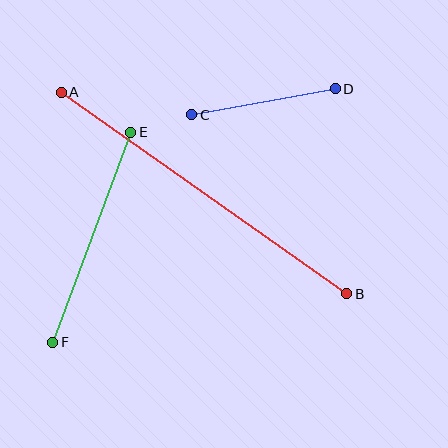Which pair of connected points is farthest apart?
Points A and B are farthest apart.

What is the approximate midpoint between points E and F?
The midpoint is at approximately (92, 237) pixels.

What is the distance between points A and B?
The distance is approximately 349 pixels.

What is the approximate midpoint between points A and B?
The midpoint is at approximately (204, 193) pixels.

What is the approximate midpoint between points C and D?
The midpoint is at approximately (264, 102) pixels.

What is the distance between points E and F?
The distance is approximately 224 pixels.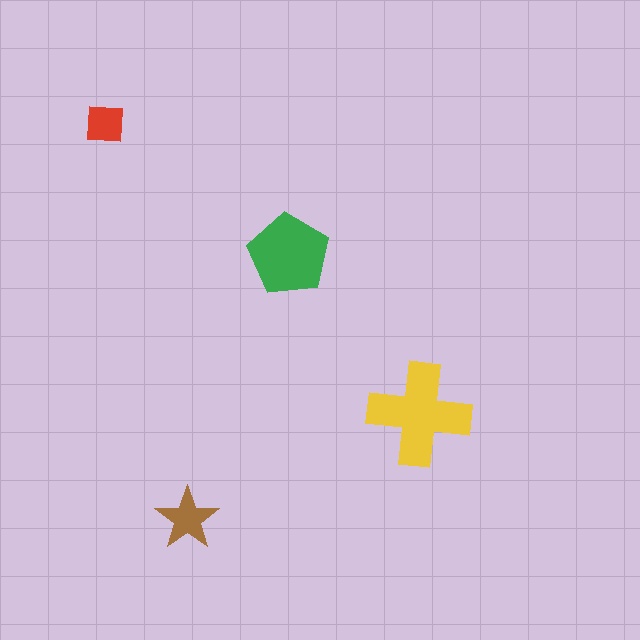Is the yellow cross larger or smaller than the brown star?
Larger.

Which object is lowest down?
The brown star is bottommost.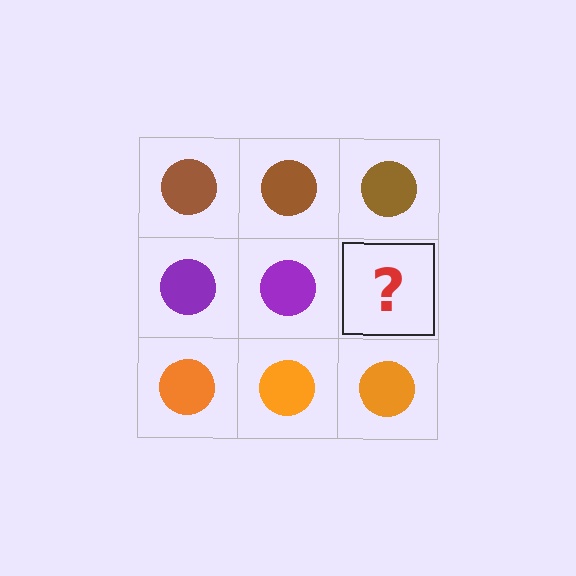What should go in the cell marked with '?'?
The missing cell should contain a purple circle.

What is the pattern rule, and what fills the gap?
The rule is that each row has a consistent color. The gap should be filled with a purple circle.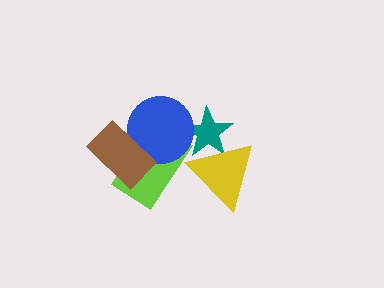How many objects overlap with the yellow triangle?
1 object overlaps with the yellow triangle.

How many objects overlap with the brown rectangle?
2 objects overlap with the brown rectangle.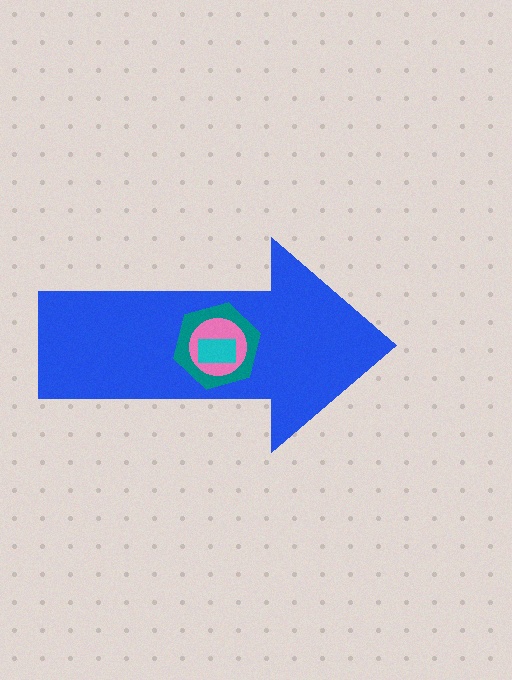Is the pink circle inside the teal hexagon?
Yes.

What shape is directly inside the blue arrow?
The teal hexagon.